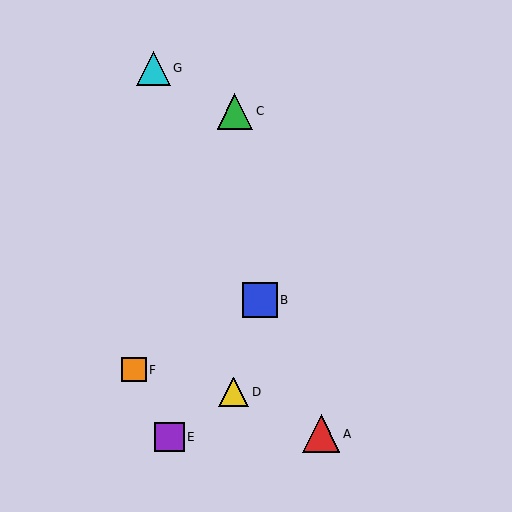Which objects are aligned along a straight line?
Objects A, B, G are aligned along a straight line.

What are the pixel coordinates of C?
Object C is at (235, 111).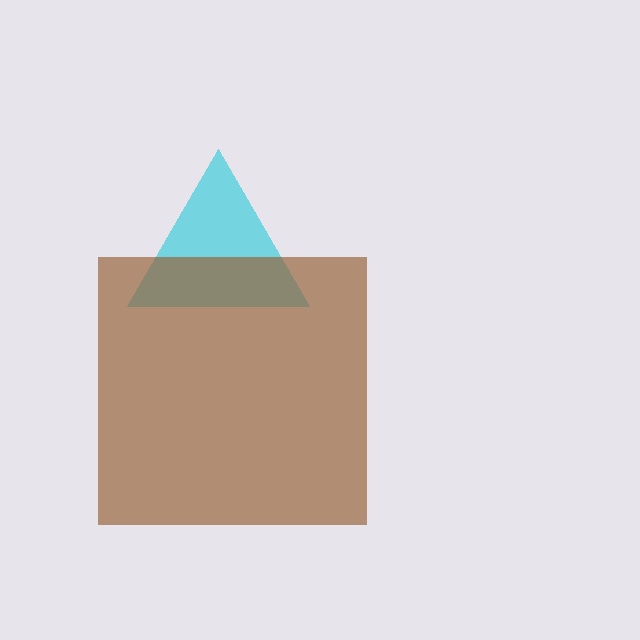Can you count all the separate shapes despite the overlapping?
Yes, there are 2 separate shapes.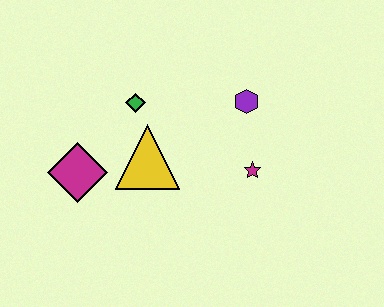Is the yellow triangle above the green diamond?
No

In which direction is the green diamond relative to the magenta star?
The green diamond is to the left of the magenta star.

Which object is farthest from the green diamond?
The magenta star is farthest from the green diamond.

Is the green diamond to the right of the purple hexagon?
No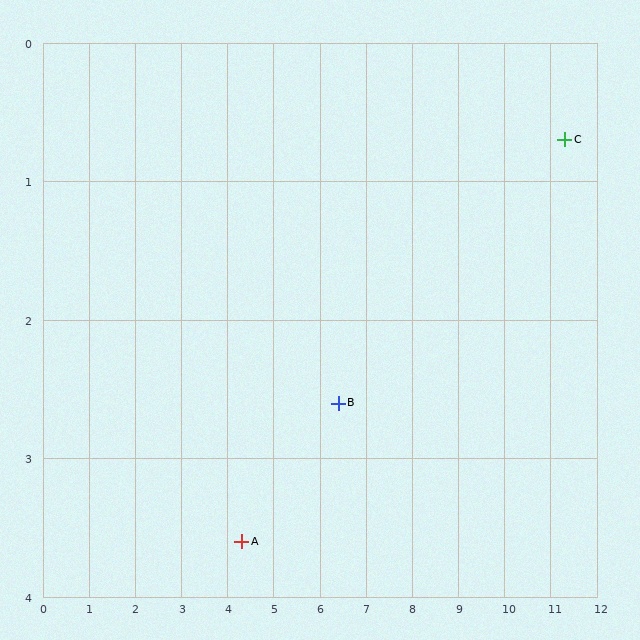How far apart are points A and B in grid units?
Points A and B are about 2.3 grid units apart.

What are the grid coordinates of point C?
Point C is at approximately (11.3, 0.7).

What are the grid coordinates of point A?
Point A is at approximately (4.3, 3.6).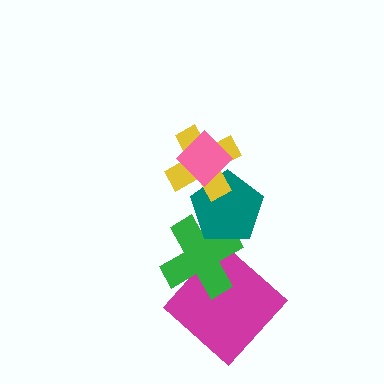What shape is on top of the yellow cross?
The pink diamond is on top of the yellow cross.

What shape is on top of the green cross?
The teal pentagon is on top of the green cross.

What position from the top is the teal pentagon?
The teal pentagon is 3rd from the top.